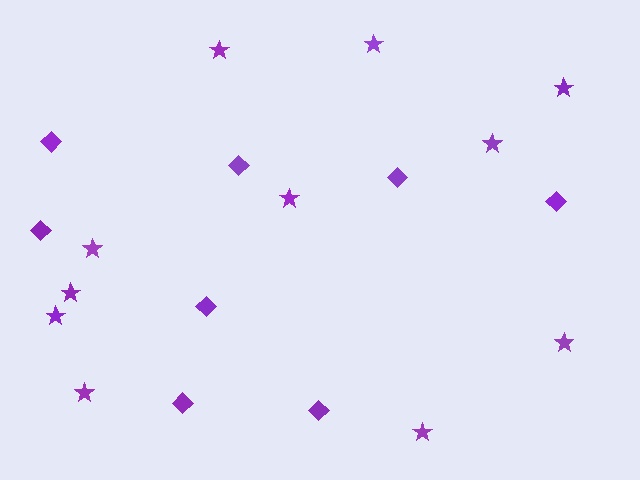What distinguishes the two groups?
There are 2 groups: one group of diamonds (8) and one group of stars (11).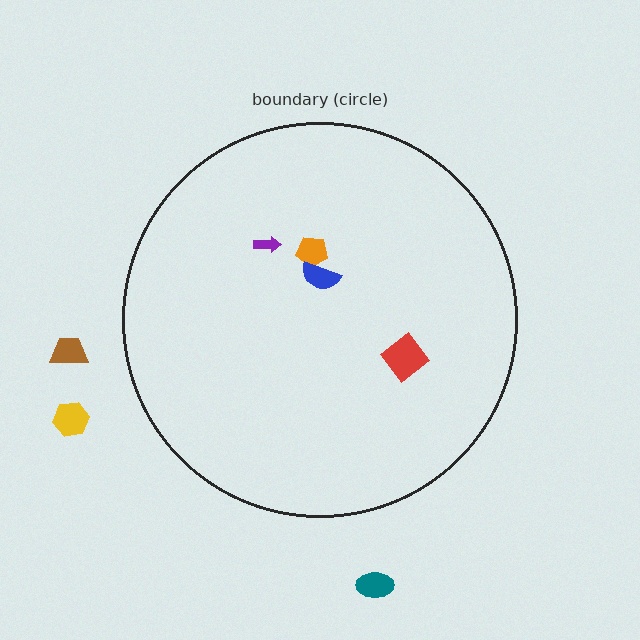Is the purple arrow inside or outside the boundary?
Inside.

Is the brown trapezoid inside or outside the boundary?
Outside.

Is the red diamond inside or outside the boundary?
Inside.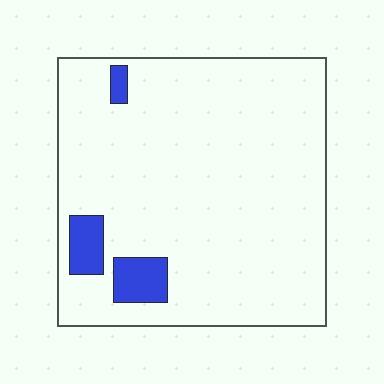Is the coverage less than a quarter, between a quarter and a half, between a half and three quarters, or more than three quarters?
Less than a quarter.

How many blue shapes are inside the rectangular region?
3.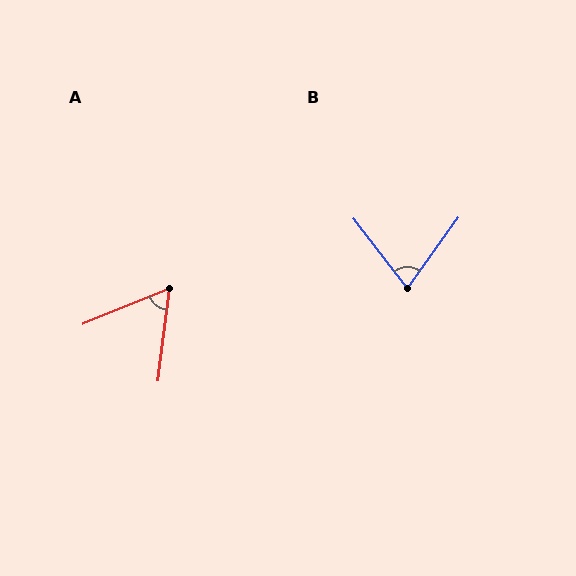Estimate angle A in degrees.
Approximately 61 degrees.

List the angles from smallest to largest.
A (61°), B (73°).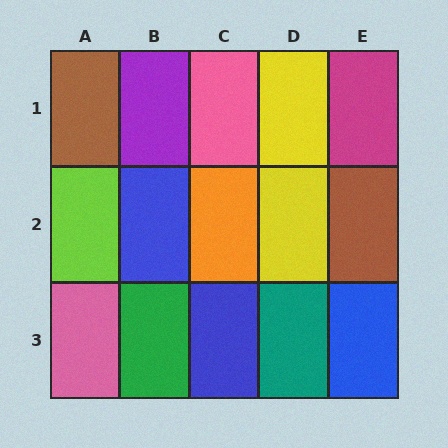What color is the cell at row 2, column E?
Brown.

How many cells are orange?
1 cell is orange.